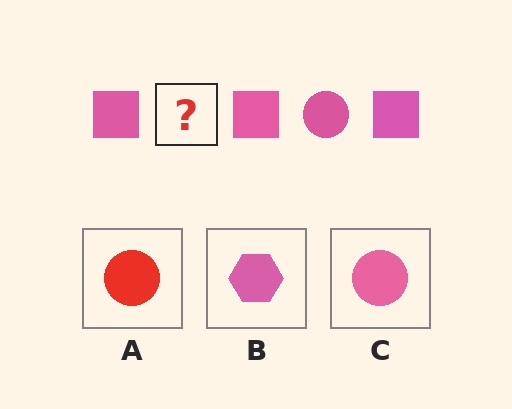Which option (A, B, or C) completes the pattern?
C.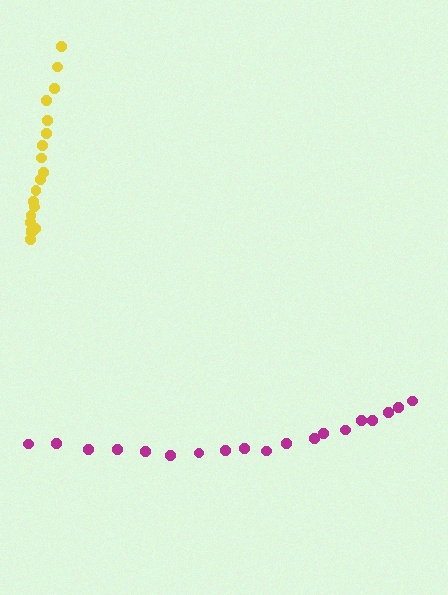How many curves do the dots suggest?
There are 2 distinct paths.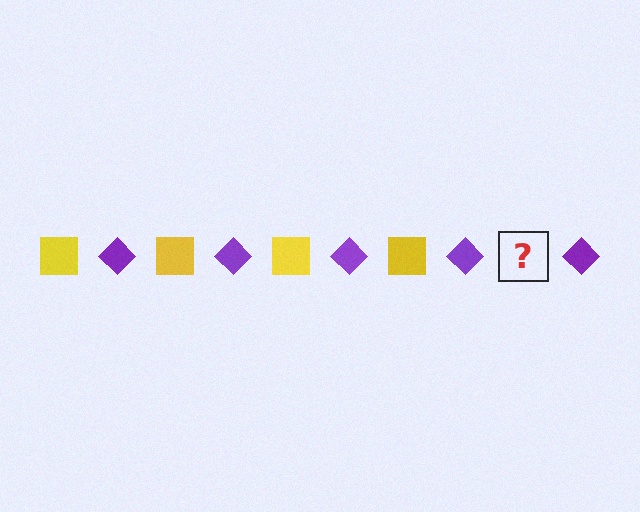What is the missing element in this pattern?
The missing element is a yellow square.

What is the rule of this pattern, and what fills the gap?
The rule is that the pattern alternates between yellow square and purple diamond. The gap should be filled with a yellow square.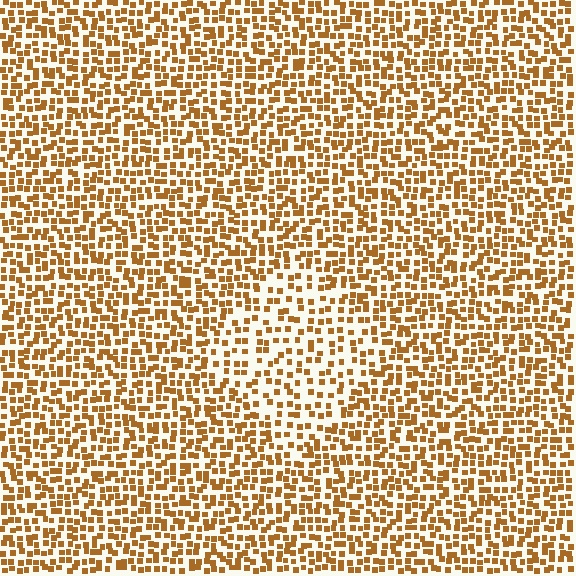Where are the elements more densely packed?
The elements are more densely packed outside the diamond boundary.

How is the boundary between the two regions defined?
The boundary is defined by a change in element density (approximately 1.7x ratio). All elements are the same color, size, and shape.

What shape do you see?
I see a diamond.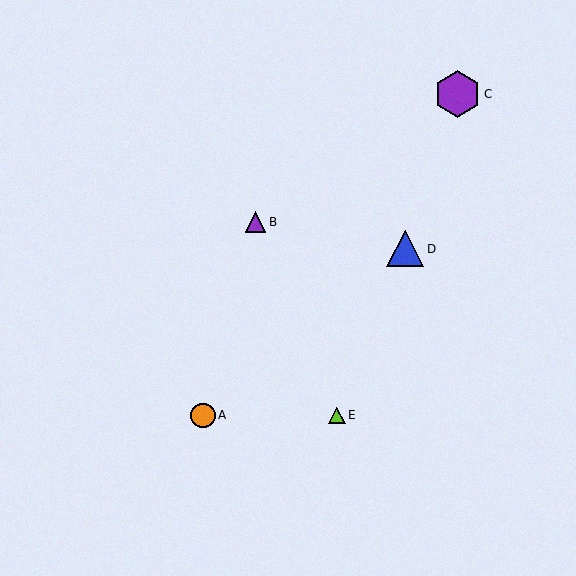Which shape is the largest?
The purple hexagon (labeled C) is the largest.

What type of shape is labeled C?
Shape C is a purple hexagon.